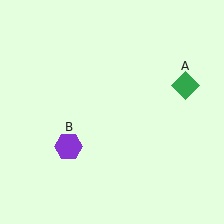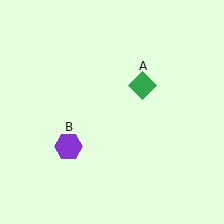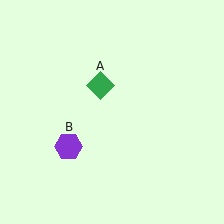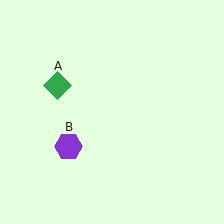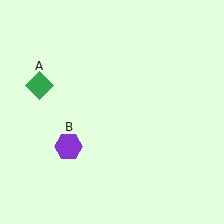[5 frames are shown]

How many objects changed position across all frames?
1 object changed position: green diamond (object A).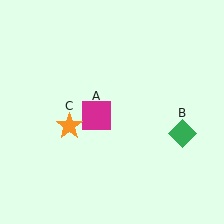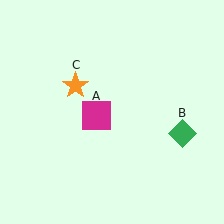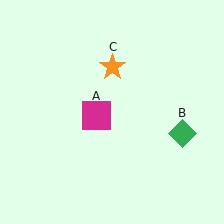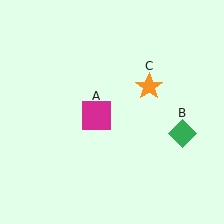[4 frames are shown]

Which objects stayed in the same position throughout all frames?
Magenta square (object A) and green diamond (object B) remained stationary.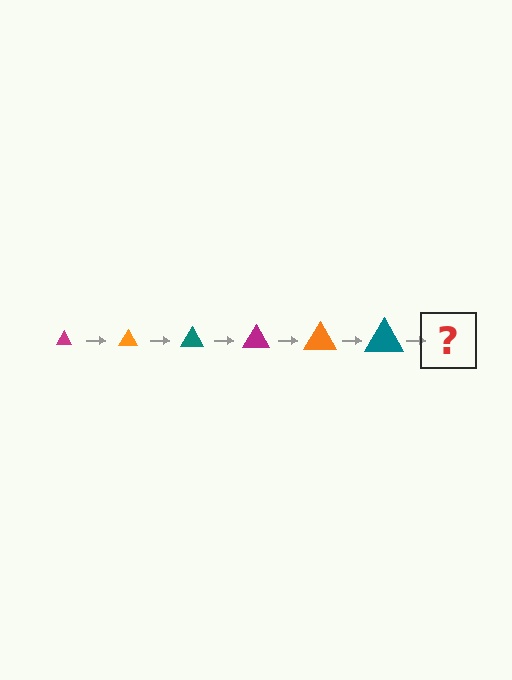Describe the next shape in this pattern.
It should be a magenta triangle, larger than the previous one.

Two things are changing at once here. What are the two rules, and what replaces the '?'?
The two rules are that the triangle grows larger each step and the color cycles through magenta, orange, and teal. The '?' should be a magenta triangle, larger than the previous one.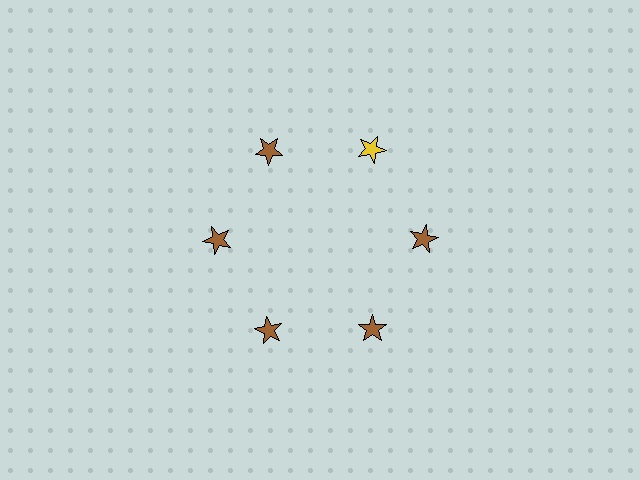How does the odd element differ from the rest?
It has a different color: yellow instead of brown.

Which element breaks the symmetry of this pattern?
The yellow star at roughly the 1 o'clock position breaks the symmetry. All other shapes are brown stars.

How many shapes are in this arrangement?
There are 6 shapes arranged in a ring pattern.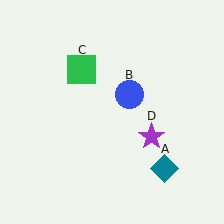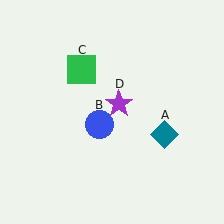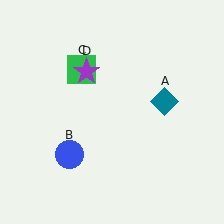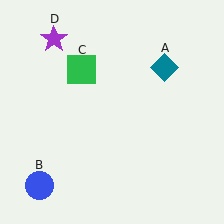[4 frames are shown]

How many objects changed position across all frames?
3 objects changed position: teal diamond (object A), blue circle (object B), purple star (object D).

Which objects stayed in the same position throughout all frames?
Green square (object C) remained stationary.